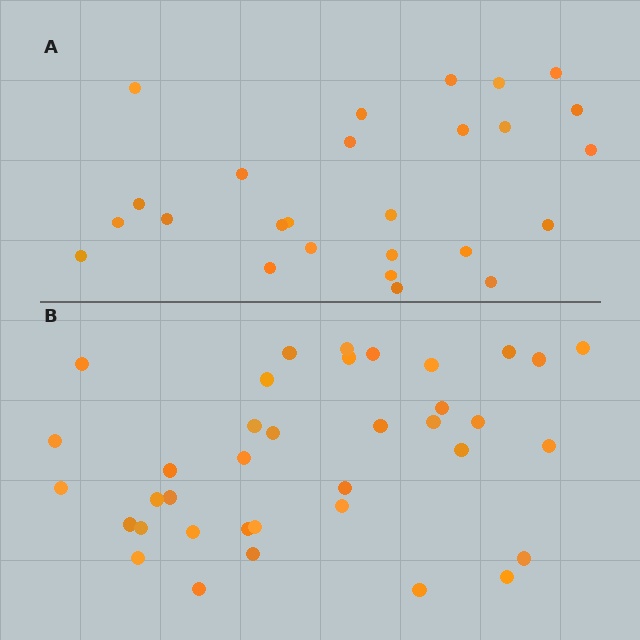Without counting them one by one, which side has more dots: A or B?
Region B (the bottom region) has more dots.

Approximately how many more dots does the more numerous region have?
Region B has roughly 12 or so more dots than region A.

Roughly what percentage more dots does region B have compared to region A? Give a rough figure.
About 40% more.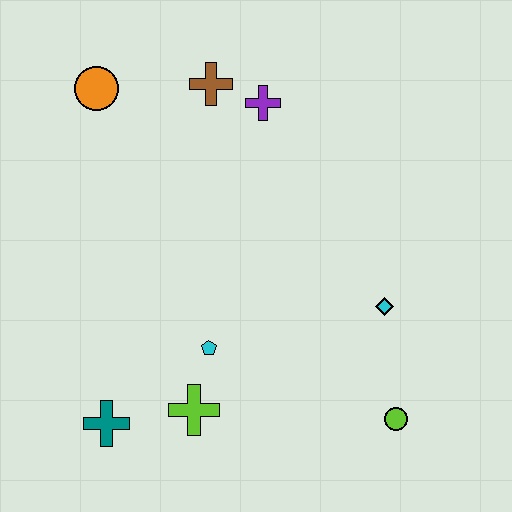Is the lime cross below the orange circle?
Yes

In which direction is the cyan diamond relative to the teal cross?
The cyan diamond is to the right of the teal cross.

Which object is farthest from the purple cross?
The teal cross is farthest from the purple cross.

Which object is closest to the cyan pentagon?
The lime cross is closest to the cyan pentagon.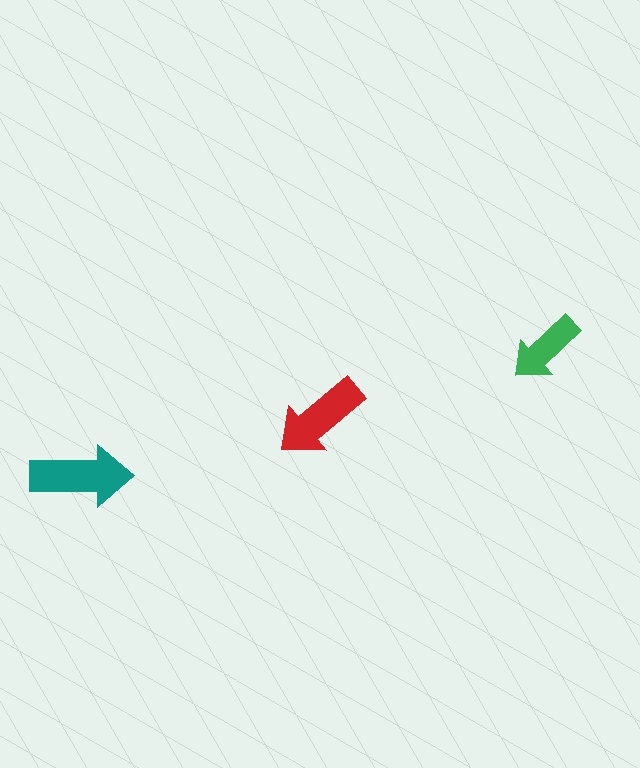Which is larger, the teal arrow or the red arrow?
The teal one.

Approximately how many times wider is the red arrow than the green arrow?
About 1.5 times wider.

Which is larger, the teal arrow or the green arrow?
The teal one.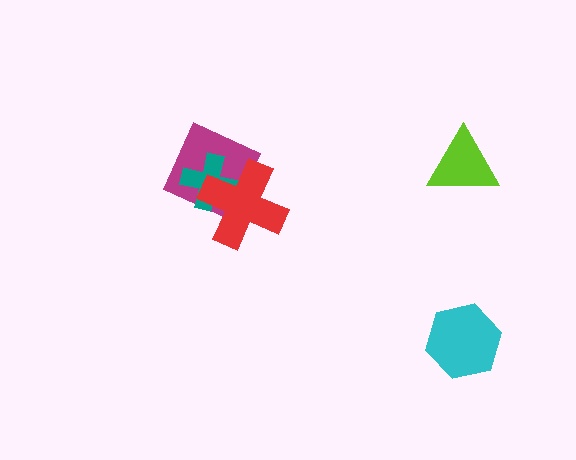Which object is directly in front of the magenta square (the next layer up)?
The teal cross is directly in front of the magenta square.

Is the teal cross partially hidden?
Yes, it is partially covered by another shape.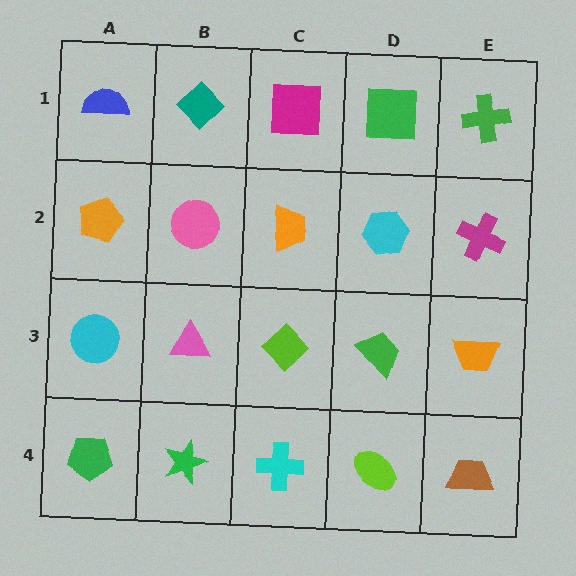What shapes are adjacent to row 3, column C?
An orange trapezoid (row 2, column C), a cyan cross (row 4, column C), a pink triangle (row 3, column B), a green trapezoid (row 3, column D).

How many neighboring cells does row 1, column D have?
3.